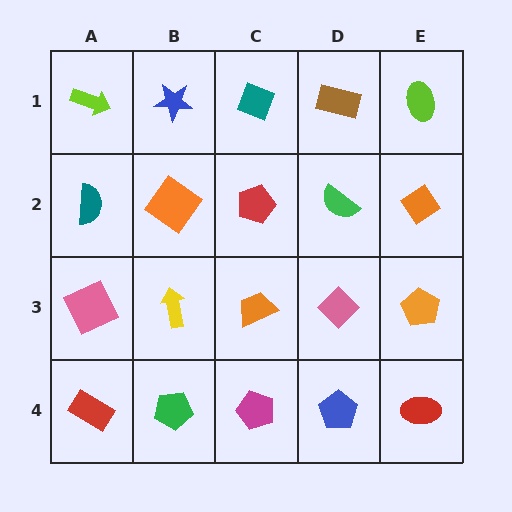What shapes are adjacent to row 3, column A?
A teal semicircle (row 2, column A), a red rectangle (row 4, column A), a yellow arrow (row 3, column B).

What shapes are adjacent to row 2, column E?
A lime ellipse (row 1, column E), an orange pentagon (row 3, column E), a green semicircle (row 2, column D).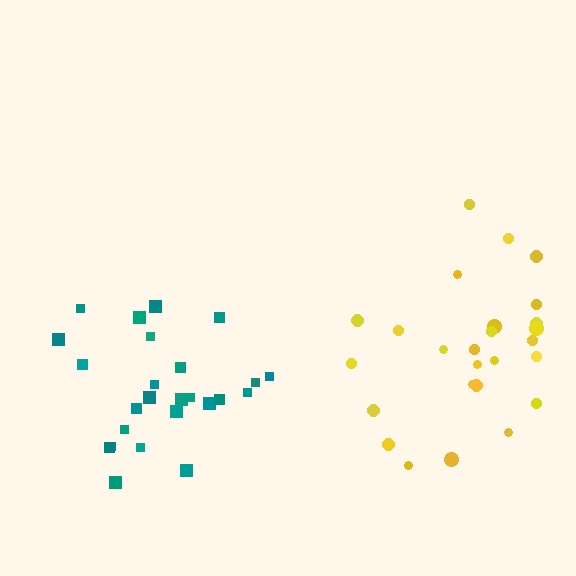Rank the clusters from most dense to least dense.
teal, yellow.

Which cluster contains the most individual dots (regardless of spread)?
Yellow (26).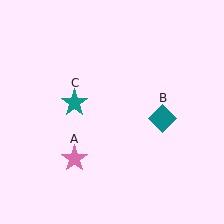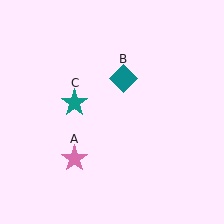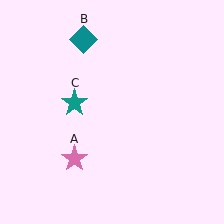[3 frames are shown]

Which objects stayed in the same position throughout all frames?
Pink star (object A) and teal star (object C) remained stationary.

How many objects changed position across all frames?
1 object changed position: teal diamond (object B).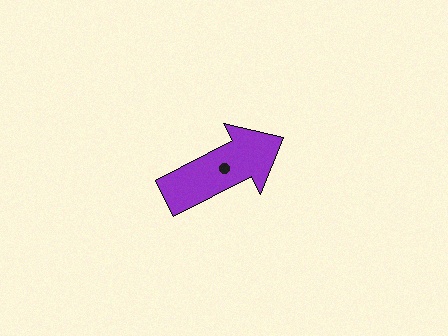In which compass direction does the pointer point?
Northeast.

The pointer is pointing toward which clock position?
Roughly 2 o'clock.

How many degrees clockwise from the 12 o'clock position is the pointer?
Approximately 63 degrees.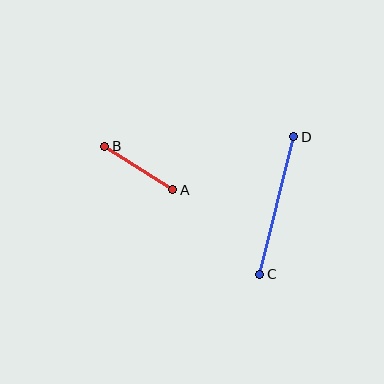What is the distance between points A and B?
The distance is approximately 81 pixels.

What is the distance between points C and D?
The distance is approximately 142 pixels.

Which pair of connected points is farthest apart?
Points C and D are farthest apart.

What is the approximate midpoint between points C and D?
The midpoint is at approximately (277, 206) pixels.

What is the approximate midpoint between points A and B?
The midpoint is at approximately (139, 168) pixels.